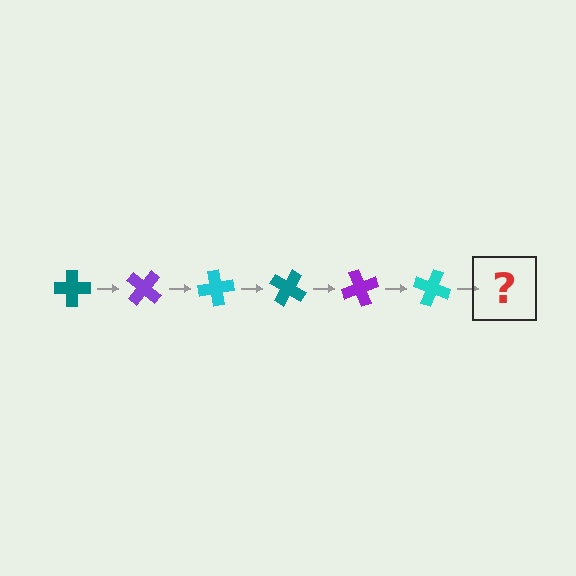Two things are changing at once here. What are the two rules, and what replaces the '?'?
The two rules are that it rotates 40 degrees each step and the color cycles through teal, purple, and cyan. The '?' should be a teal cross, rotated 240 degrees from the start.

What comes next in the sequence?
The next element should be a teal cross, rotated 240 degrees from the start.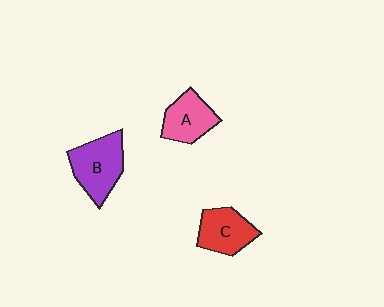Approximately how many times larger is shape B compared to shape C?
Approximately 1.3 times.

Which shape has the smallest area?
Shape A (pink).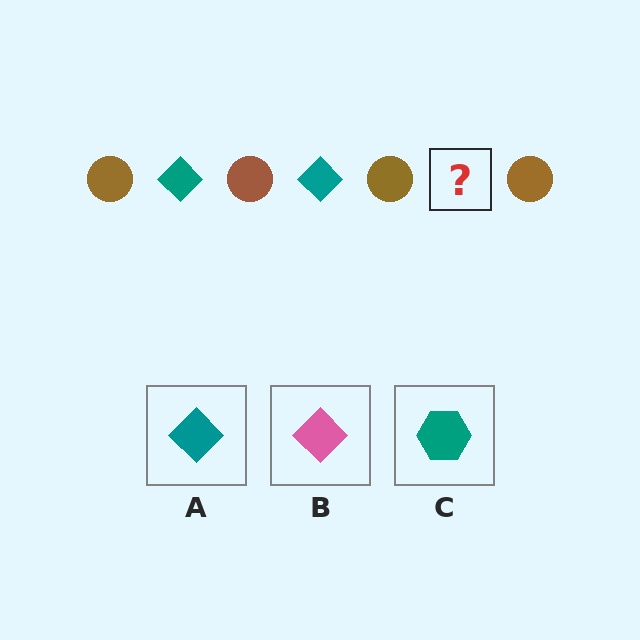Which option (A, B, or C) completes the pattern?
A.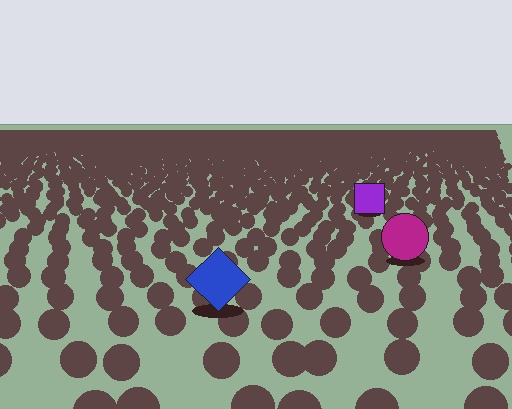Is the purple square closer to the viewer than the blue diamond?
No. The blue diamond is closer — you can tell from the texture gradient: the ground texture is coarser near it.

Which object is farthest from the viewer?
The purple square is farthest from the viewer. It appears smaller and the ground texture around it is denser.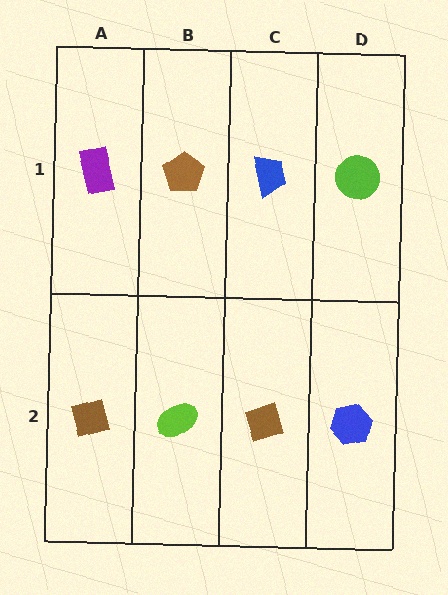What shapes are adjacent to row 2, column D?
A lime circle (row 1, column D), a brown diamond (row 2, column C).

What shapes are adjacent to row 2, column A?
A purple rectangle (row 1, column A), a lime ellipse (row 2, column B).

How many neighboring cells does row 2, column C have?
3.